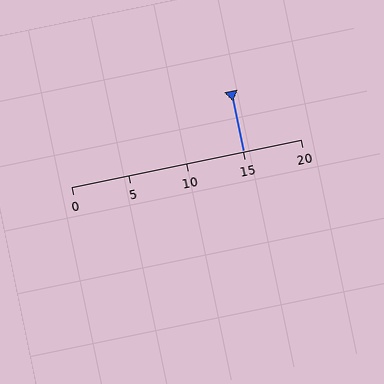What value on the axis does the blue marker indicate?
The marker indicates approximately 15.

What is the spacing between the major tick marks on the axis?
The major ticks are spaced 5 apart.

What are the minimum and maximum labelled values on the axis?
The axis runs from 0 to 20.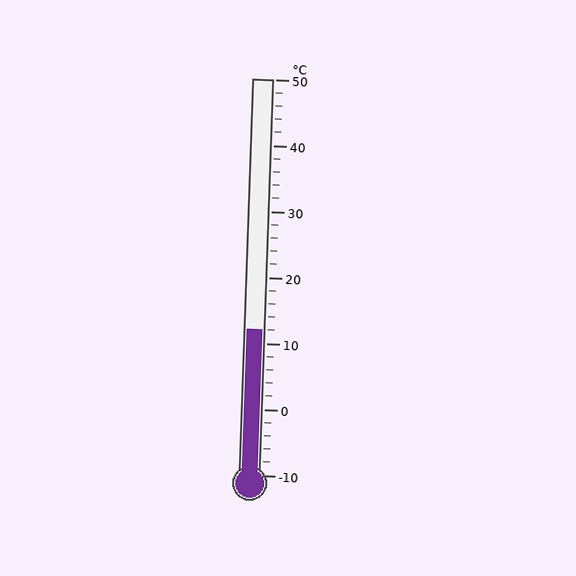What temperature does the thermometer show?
The thermometer shows approximately 12°C.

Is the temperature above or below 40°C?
The temperature is below 40°C.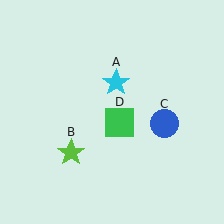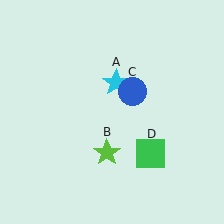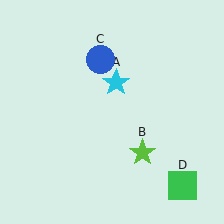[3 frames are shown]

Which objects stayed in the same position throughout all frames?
Cyan star (object A) remained stationary.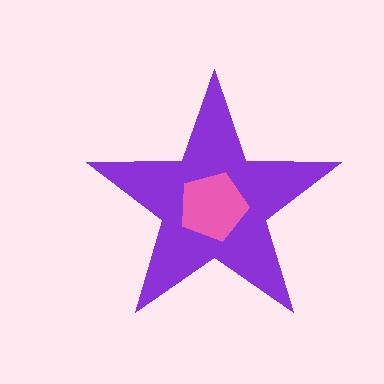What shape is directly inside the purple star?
The pink pentagon.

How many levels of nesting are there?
2.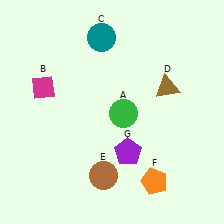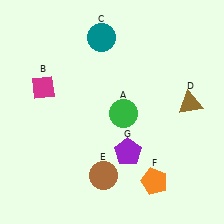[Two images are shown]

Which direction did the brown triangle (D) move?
The brown triangle (D) moved right.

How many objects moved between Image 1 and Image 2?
1 object moved between the two images.